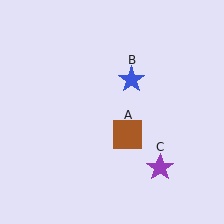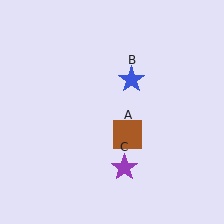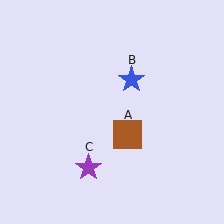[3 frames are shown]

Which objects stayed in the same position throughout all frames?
Brown square (object A) and blue star (object B) remained stationary.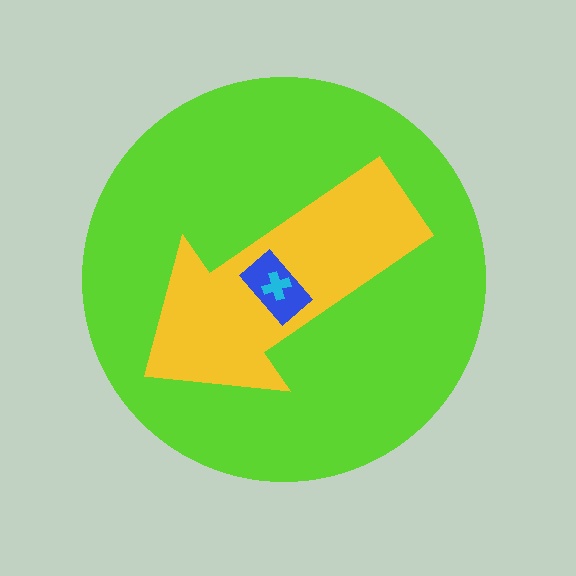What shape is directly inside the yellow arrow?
The blue rectangle.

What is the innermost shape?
The cyan cross.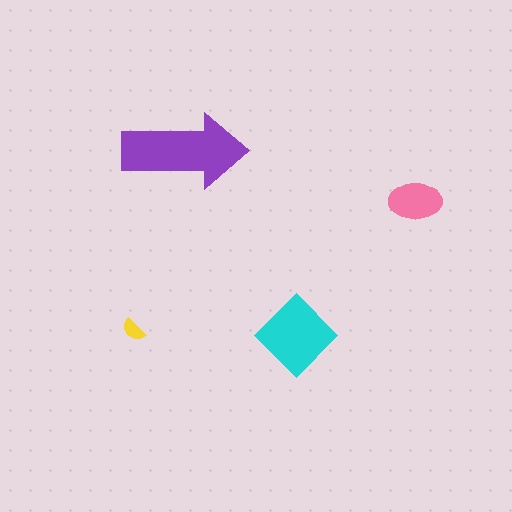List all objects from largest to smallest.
The purple arrow, the cyan diamond, the pink ellipse, the yellow semicircle.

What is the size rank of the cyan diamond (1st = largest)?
2nd.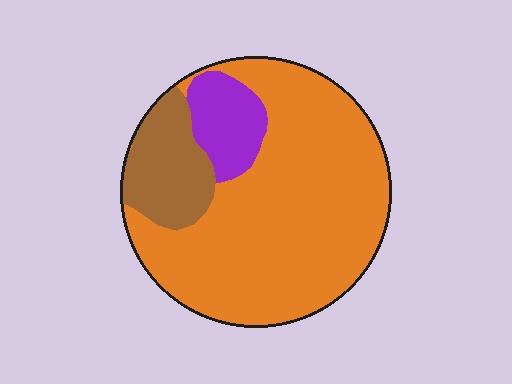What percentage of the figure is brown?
Brown takes up about one sixth (1/6) of the figure.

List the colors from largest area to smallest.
From largest to smallest: orange, brown, purple.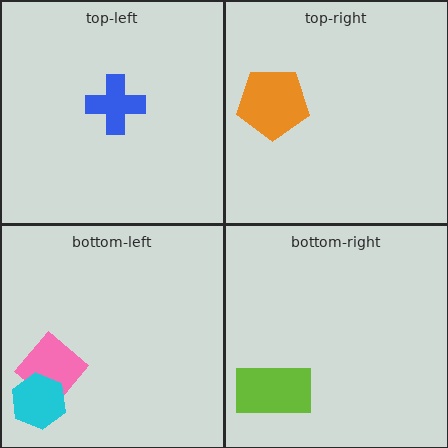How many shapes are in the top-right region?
1.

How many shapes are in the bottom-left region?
2.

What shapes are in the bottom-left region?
The pink diamond, the cyan hexagon.